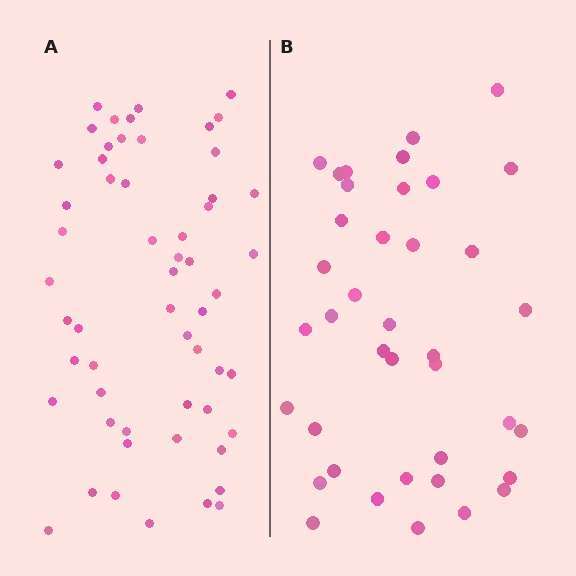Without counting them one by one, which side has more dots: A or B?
Region A (the left region) has more dots.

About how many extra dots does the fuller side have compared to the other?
Region A has approximately 15 more dots than region B.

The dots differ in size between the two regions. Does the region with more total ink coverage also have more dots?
No. Region B has more total ink coverage because its dots are larger, but region A actually contains more individual dots. Total area can be misleading — the number of items is what matters here.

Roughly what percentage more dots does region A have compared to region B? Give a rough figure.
About 45% more.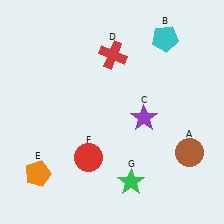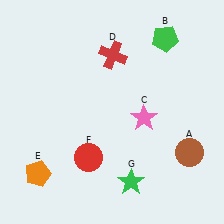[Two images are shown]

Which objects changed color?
B changed from cyan to green. C changed from purple to pink.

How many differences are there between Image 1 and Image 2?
There are 2 differences between the two images.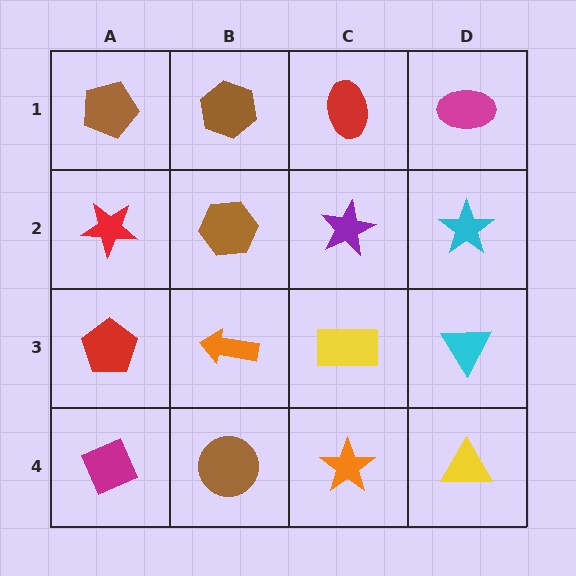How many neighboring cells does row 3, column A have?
3.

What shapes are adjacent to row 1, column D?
A cyan star (row 2, column D), a red ellipse (row 1, column C).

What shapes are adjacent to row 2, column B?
A brown hexagon (row 1, column B), an orange arrow (row 3, column B), a red star (row 2, column A), a purple star (row 2, column C).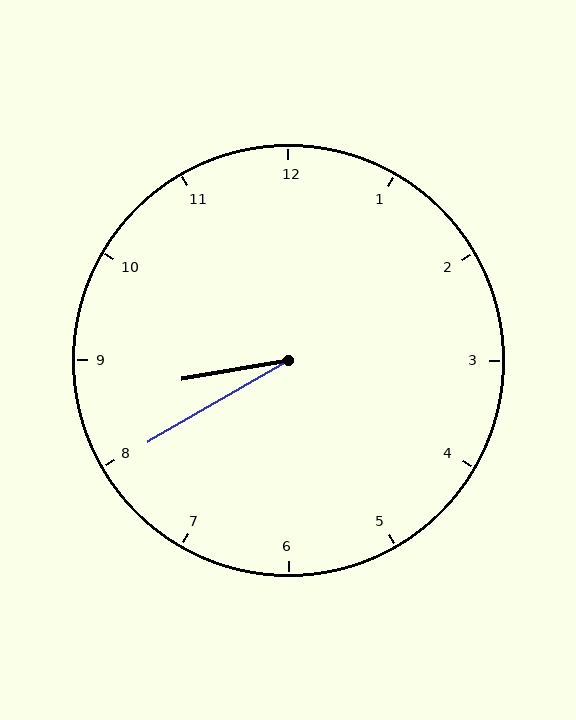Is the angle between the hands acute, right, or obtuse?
It is acute.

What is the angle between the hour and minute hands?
Approximately 20 degrees.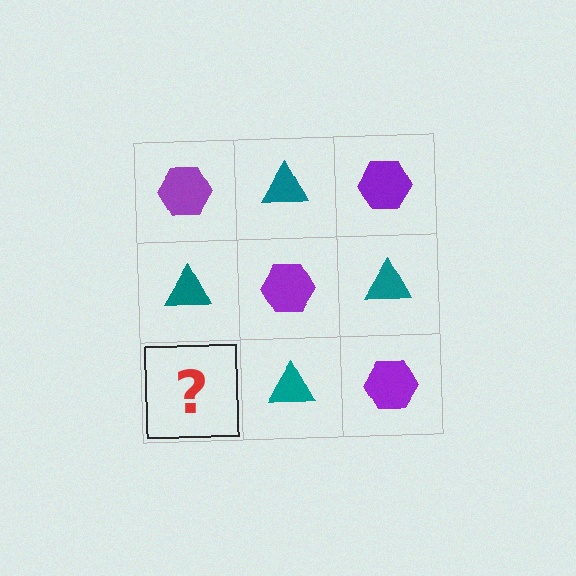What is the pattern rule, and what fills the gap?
The rule is that it alternates purple hexagon and teal triangle in a checkerboard pattern. The gap should be filled with a purple hexagon.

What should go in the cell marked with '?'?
The missing cell should contain a purple hexagon.